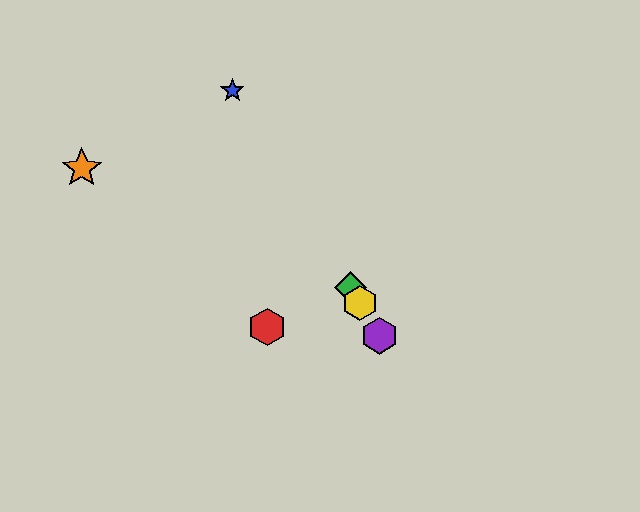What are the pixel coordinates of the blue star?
The blue star is at (232, 91).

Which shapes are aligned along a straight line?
The blue star, the green diamond, the yellow hexagon, the purple hexagon are aligned along a straight line.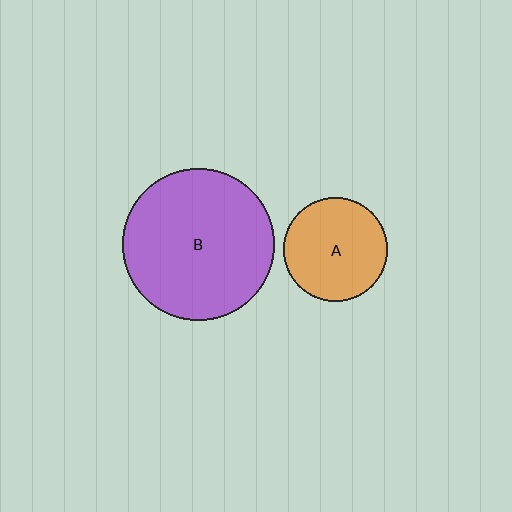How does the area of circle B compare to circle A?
Approximately 2.2 times.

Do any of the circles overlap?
No, none of the circles overlap.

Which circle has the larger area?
Circle B (purple).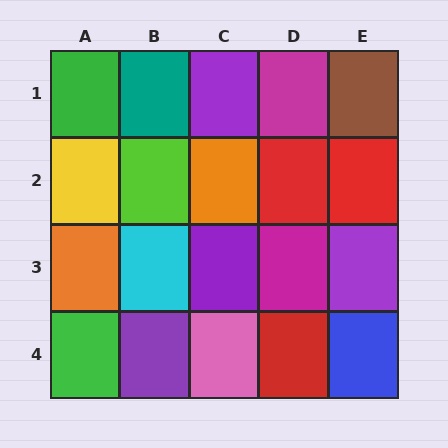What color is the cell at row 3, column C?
Purple.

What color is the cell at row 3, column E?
Purple.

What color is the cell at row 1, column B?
Teal.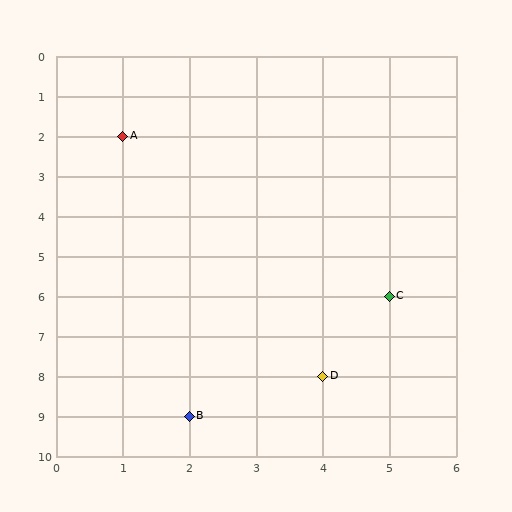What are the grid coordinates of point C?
Point C is at grid coordinates (5, 6).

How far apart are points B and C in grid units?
Points B and C are 3 columns and 3 rows apart (about 4.2 grid units diagonally).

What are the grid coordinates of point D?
Point D is at grid coordinates (4, 8).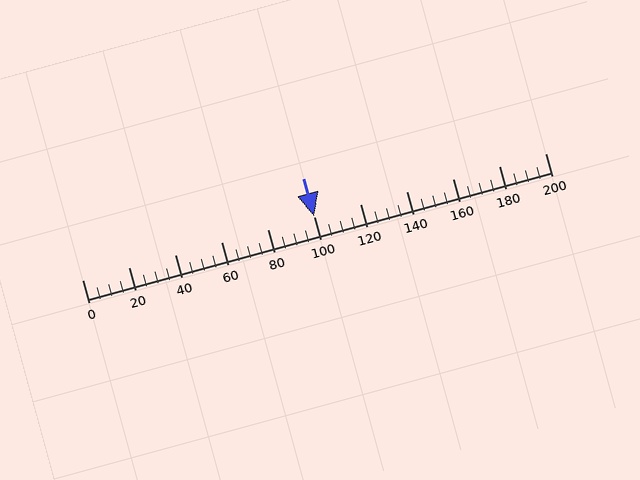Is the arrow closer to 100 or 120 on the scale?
The arrow is closer to 100.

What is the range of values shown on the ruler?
The ruler shows values from 0 to 200.